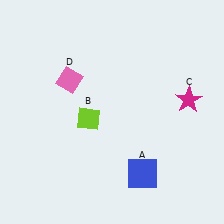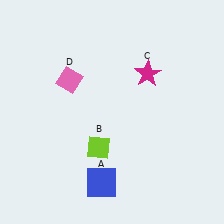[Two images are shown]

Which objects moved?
The objects that moved are: the blue square (A), the lime diamond (B), the magenta star (C).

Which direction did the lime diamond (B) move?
The lime diamond (B) moved down.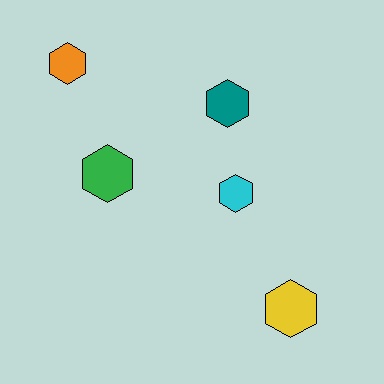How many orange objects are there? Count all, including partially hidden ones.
There is 1 orange object.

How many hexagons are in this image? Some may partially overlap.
There are 5 hexagons.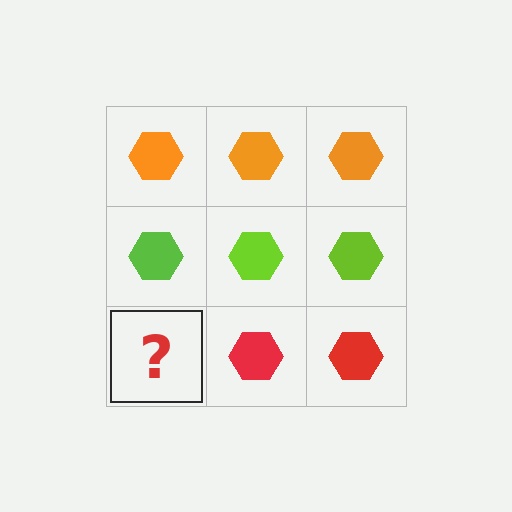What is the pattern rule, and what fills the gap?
The rule is that each row has a consistent color. The gap should be filled with a red hexagon.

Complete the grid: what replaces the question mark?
The question mark should be replaced with a red hexagon.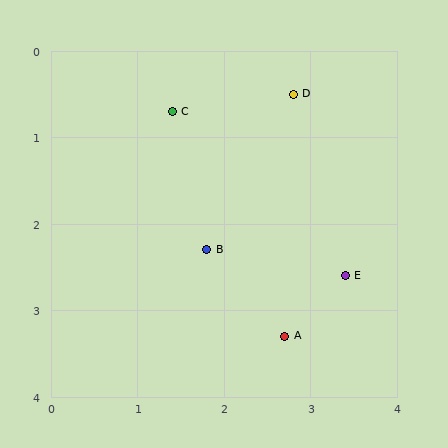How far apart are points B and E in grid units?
Points B and E are about 1.6 grid units apart.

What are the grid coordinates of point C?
Point C is at approximately (1.4, 0.7).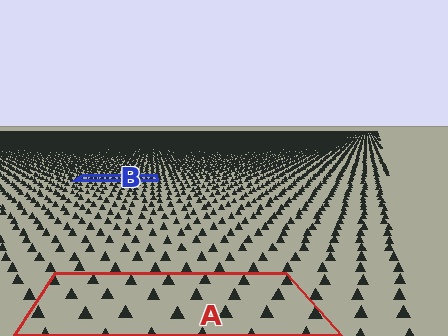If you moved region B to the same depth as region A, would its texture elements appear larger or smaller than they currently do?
They would appear larger. At a closer depth, the same texture elements are projected at a bigger on-screen size.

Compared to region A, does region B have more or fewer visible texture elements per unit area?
Region B has more texture elements per unit area — they are packed more densely because it is farther away.